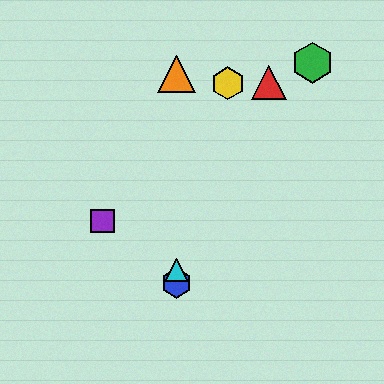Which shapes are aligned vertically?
The blue hexagon, the orange triangle, the cyan triangle are aligned vertically.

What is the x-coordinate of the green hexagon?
The green hexagon is at x≈312.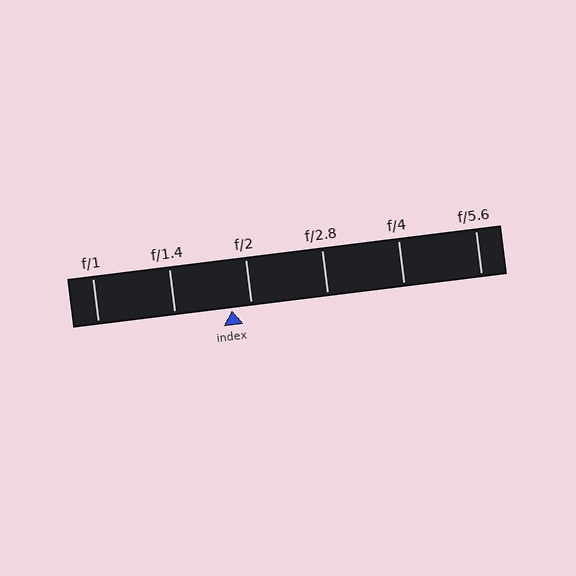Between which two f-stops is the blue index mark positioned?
The index mark is between f/1.4 and f/2.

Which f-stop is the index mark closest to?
The index mark is closest to f/2.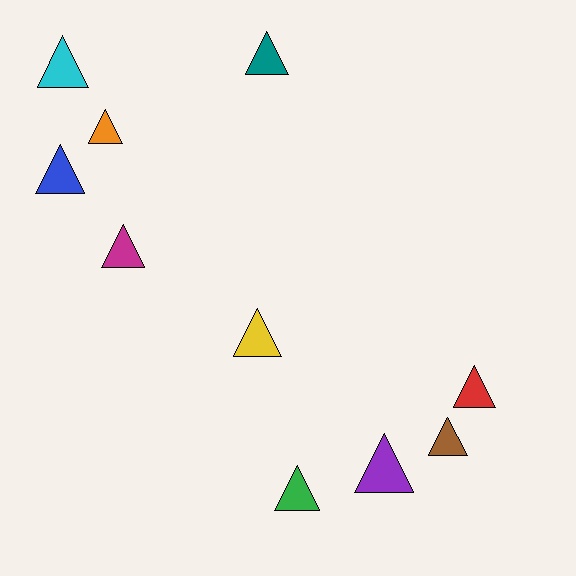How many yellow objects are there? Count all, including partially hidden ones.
There is 1 yellow object.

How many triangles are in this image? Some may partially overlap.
There are 10 triangles.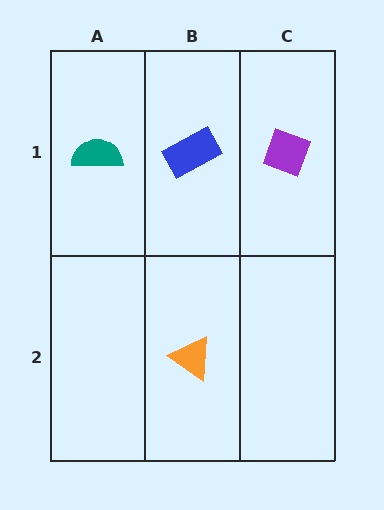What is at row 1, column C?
A purple diamond.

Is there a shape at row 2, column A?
No, that cell is empty.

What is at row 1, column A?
A teal semicircle.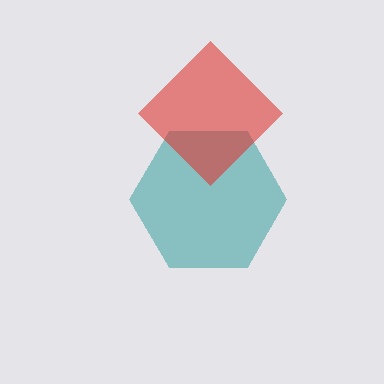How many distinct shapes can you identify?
There are 2 distinct shapes: a teal hexagon, a red diamond.